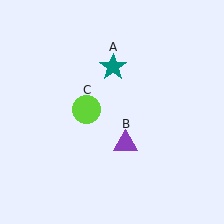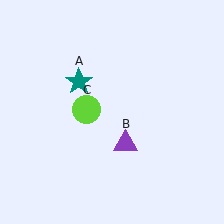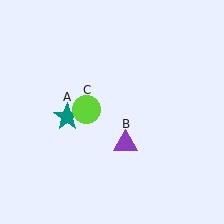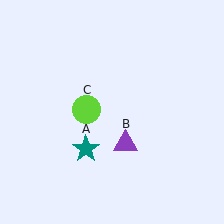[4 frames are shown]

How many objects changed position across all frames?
1 object changed position: teal star (object A).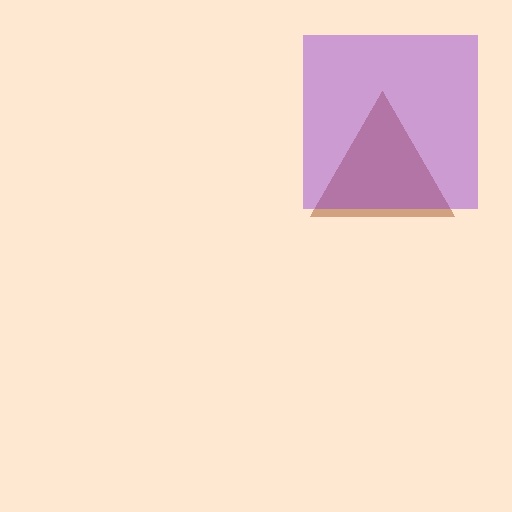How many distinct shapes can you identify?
There are 2 distinct shapes: a brown triangle, a purple square.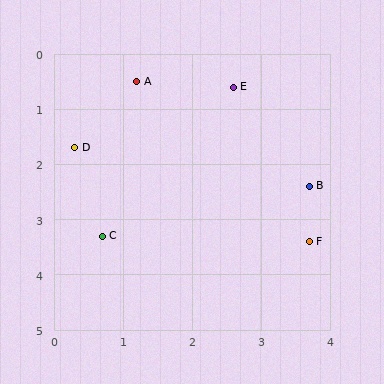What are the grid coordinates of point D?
Point D is at approximately (0.3, 1.7).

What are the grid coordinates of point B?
Point B is at approximately (3.7, 2.4).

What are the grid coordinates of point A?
Point A is at approximately (1.2, 0.5).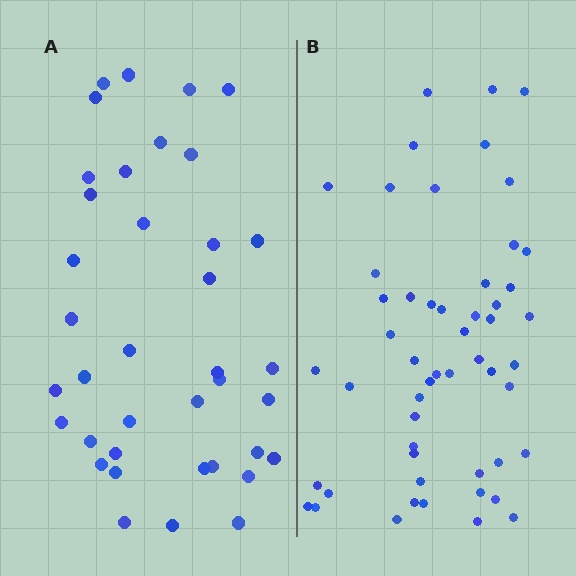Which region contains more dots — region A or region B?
Region B (the right region) has more dots.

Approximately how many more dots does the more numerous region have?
Region B has approximately 15 more dots than region A.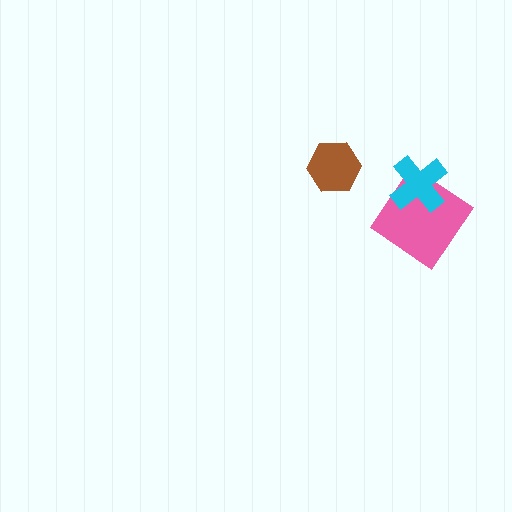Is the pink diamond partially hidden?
Yes, it is partially covered by another shape.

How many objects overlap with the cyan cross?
1 object overlaps with the cyan cross.